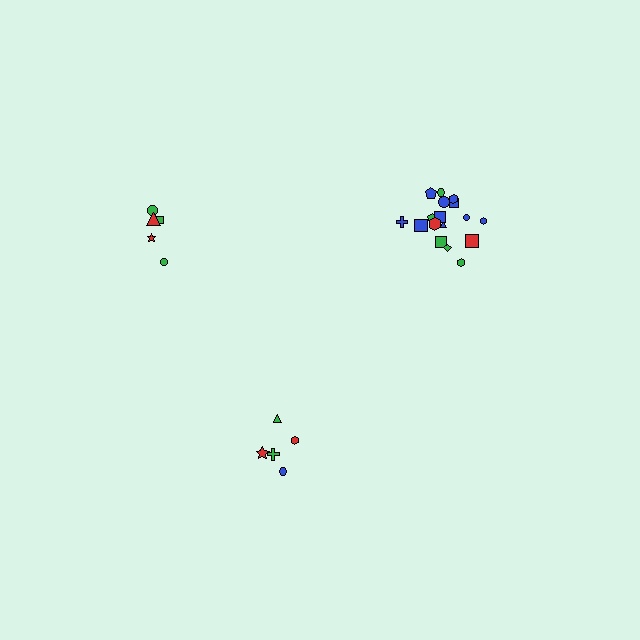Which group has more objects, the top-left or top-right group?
The top-right group.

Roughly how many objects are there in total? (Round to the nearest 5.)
Roughly 30 objects in total.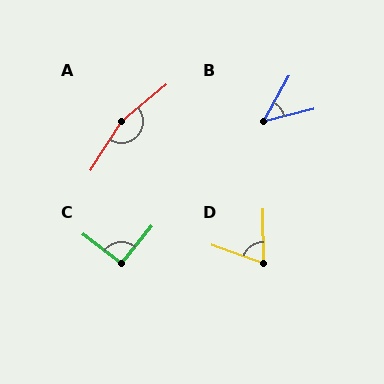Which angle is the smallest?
B, at approximately 47 degrees.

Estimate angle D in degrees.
Approximately 70 degrees.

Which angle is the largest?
A, at approximately 162 degrees.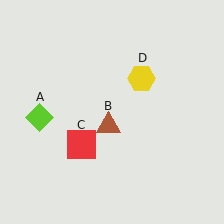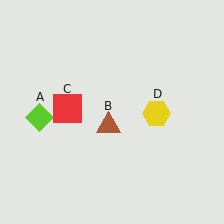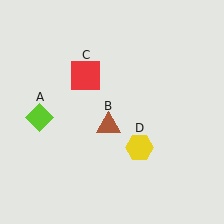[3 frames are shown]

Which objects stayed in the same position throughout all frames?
Lime diamond (object A) and brown triangle (object B) remained stationary.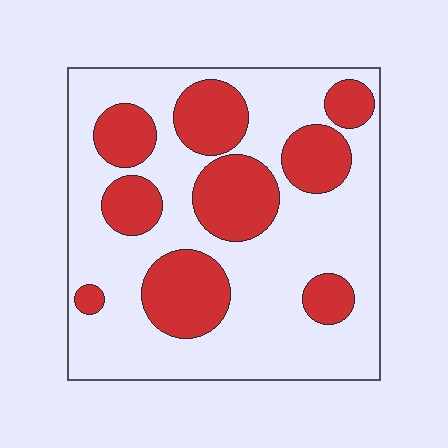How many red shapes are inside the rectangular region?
9.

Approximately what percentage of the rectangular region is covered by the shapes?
Approximately 30%.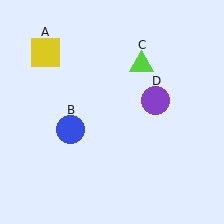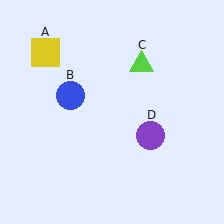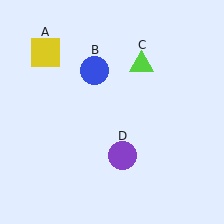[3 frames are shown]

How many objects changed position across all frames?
2 objects changed position: blue circle (object B), purple circle (object D).